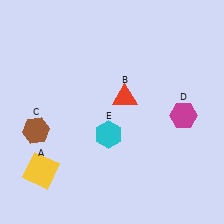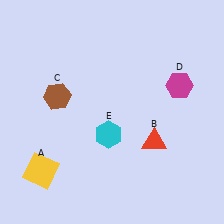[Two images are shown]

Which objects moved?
The objects that moved are: the red triangle (B), the brown hexagon (C), the magenta hexagon (D).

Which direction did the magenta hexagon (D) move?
The magenta hexagon (D) moved up.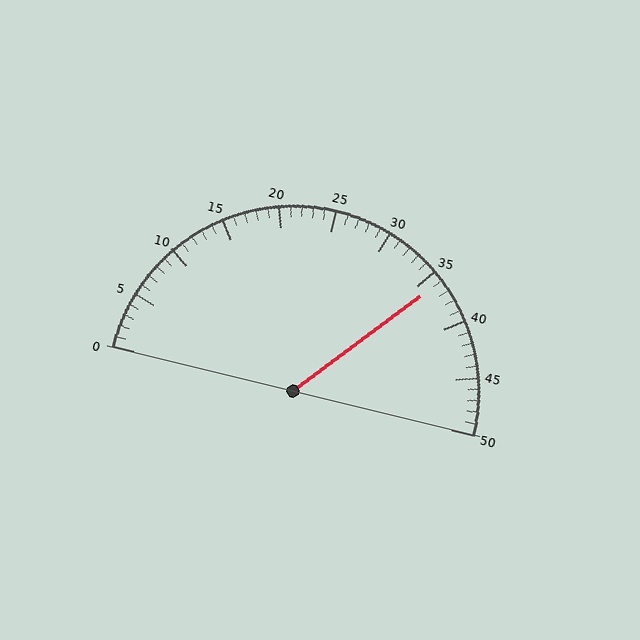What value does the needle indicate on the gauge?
The needle indicates approximately 36.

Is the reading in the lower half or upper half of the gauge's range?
The reading is in the upper half of the range (0 to 50).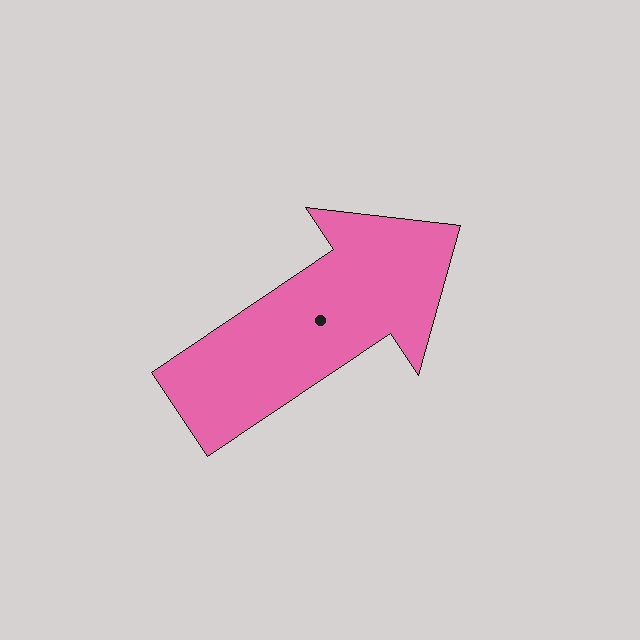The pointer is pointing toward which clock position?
Roughly 2 o'clock.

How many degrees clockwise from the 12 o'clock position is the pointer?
Approximately 56 degrees.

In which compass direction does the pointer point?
Northeast.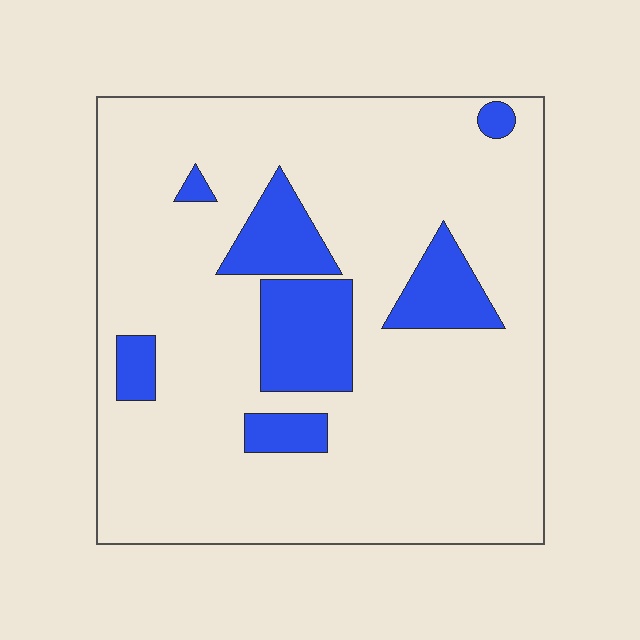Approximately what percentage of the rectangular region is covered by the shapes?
Approximately 15%.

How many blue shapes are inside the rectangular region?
7.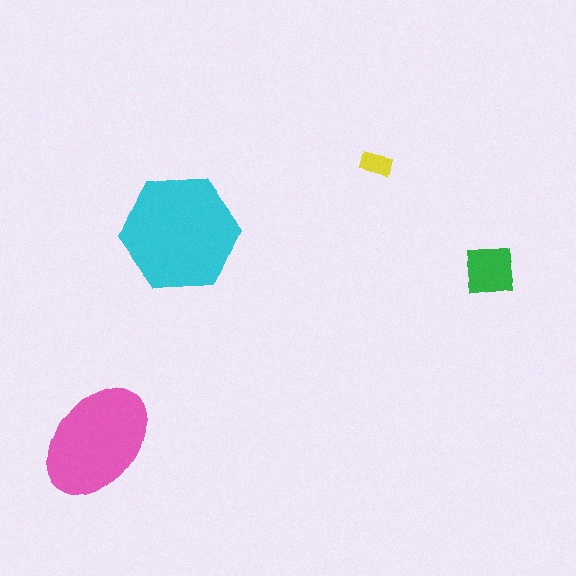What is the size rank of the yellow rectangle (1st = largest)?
4th.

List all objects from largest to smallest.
The cyan hexagon, the pink ellipse, the green square, the yellow rectangle.